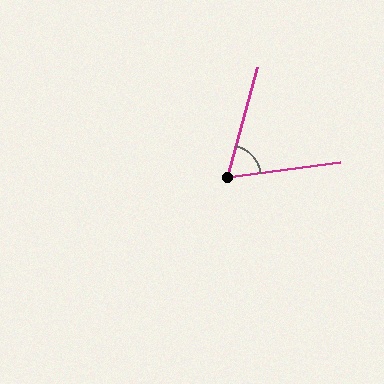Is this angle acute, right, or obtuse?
It is acute.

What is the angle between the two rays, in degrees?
Approximately 67 degrees.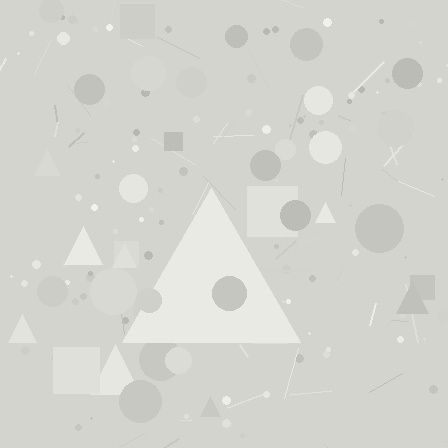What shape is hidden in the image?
A triangle is hidden in the image.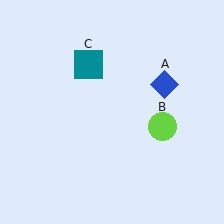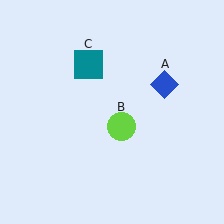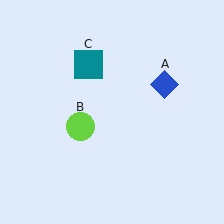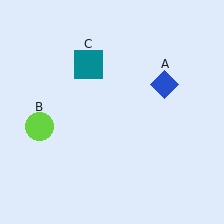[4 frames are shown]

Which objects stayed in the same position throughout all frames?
Blue diamond (object A) and teal square (object C) remained stationary.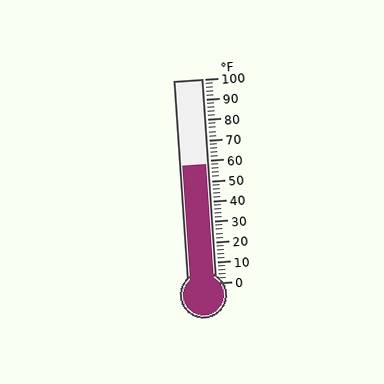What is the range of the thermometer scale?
The thermometer scale ranges from 0°F to 100°F.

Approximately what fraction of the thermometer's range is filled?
The thermometer is filled to approximately 60% of its range.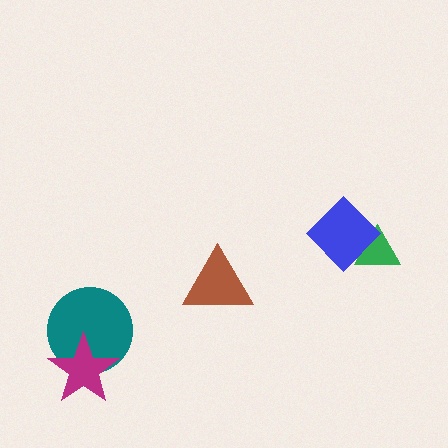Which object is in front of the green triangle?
The blue diamond is in front of the green triangle.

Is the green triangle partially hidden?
Yes, it is partially covered by another shape.